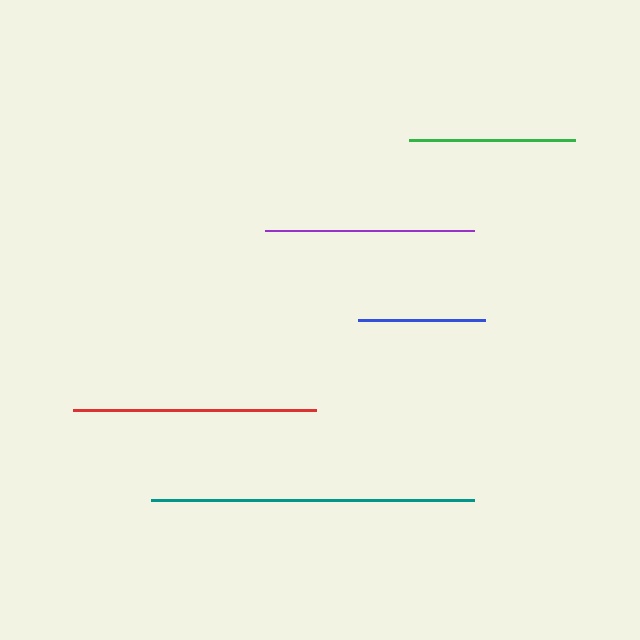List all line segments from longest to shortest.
From longest to shortest: teal, red, purple, green, blue.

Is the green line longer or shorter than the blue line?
The green line is longer than the blue line.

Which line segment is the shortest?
The blue line is the shortest at approximately 127 pixels.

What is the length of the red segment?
The red segment is approximately 243 pixels long.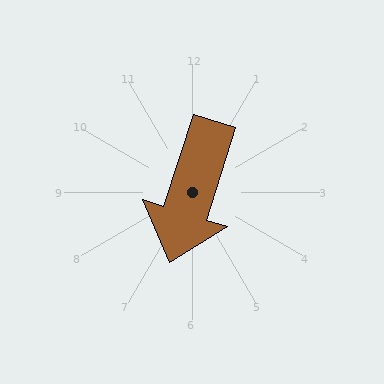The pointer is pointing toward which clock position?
Roughly 7 o'clock.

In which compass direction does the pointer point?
South.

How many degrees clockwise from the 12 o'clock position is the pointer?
Approximately 198 degrees.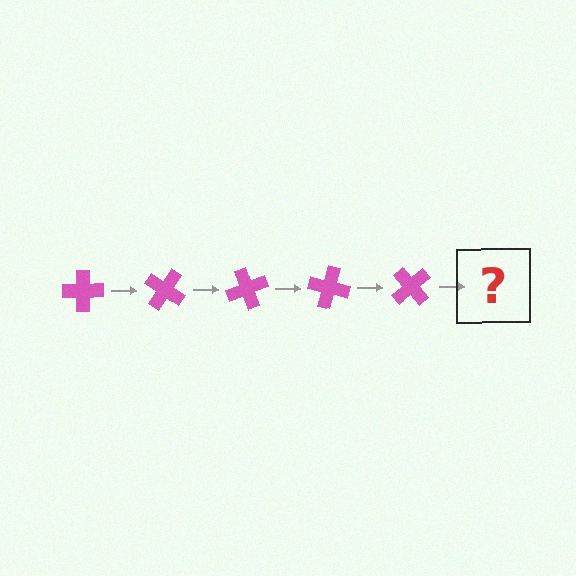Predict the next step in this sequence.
The next step is a pink cross rotated 175 degrees.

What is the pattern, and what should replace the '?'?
The pattern is that the cross rotates 35 degrees each step. The '?' should be a pink cross rotated 175 degrees.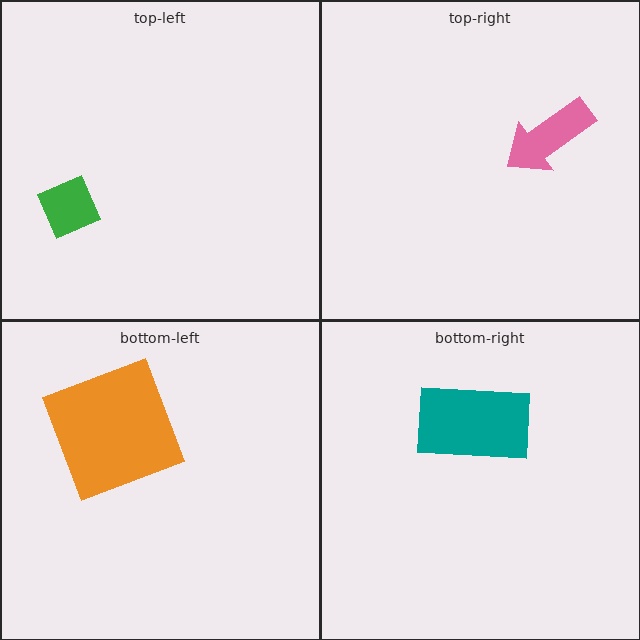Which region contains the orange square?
The bottom-left region.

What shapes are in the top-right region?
The pink arrow.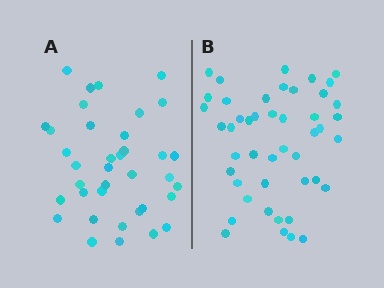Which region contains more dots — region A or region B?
Region B (the right region) has more dots.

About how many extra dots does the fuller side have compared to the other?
Region B has roughly 8 or so more dots than region A.